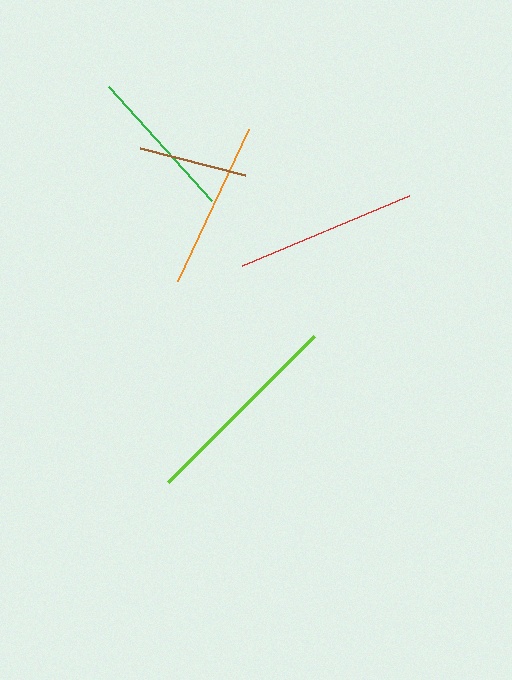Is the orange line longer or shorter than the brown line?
The orange line is longer than the brown line.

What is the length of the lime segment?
The lime segment is approximately 206 pixels long.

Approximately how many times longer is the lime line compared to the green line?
The lime line is approximately 1.3 times the length of the green line.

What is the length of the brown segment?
The brown segment is approximately 109 pixels long.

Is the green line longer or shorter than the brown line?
The green line is longer than the brown line.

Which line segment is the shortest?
The brown line is the shortest at approximately 109 pixels.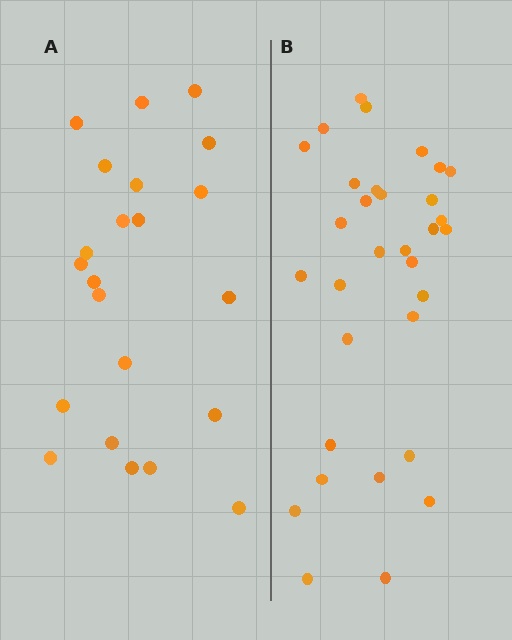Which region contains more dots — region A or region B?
Region B (the right region) has more dots.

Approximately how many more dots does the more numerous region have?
Region B has roughly 10 or so more dots than region A.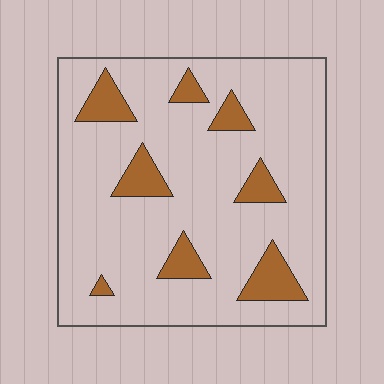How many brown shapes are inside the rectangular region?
8.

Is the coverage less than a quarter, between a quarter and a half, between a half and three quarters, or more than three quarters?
Less than a quarter.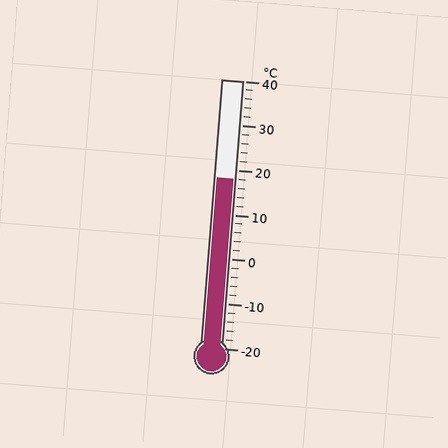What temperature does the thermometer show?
The thermometer shows approximately 18°C.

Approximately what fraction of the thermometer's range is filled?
The thermometer is filled to approximately 65% of its range.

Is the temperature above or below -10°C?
The temperature is above -10°C.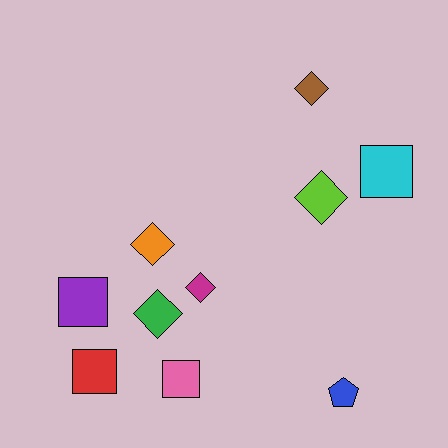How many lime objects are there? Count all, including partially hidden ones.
There is 1 lime object.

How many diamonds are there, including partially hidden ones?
There are 5 diamonds.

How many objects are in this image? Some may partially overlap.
There are 10 objects.